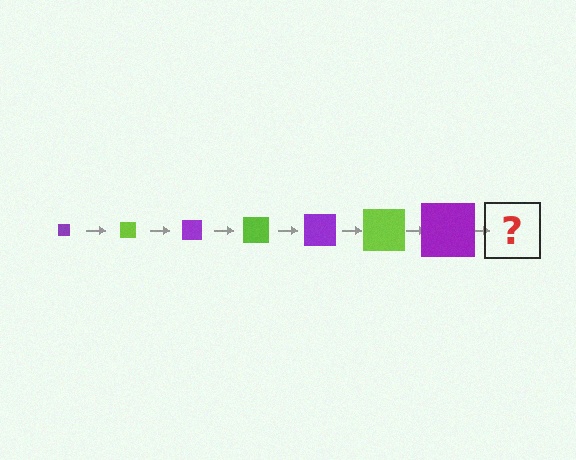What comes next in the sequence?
The next element should be a lime square, larger than the previous one.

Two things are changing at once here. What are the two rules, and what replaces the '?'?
The two rules are that the square grows larger each step and the color cycles through purple and lime. The '?' should be a lime square, larger than the previous one.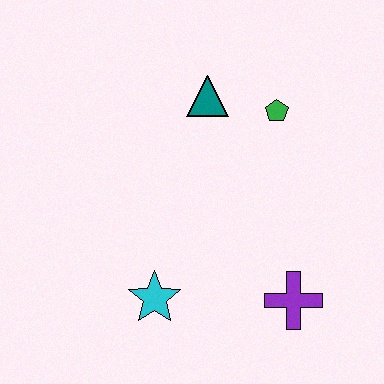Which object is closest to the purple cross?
The cyan star is closest to the purple cross.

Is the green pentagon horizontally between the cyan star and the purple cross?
Yes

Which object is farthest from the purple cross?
The teal triangle is farthest from the purple cross.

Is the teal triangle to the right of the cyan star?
Yes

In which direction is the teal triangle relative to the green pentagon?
The teal triangle is to the left of the green pentagon.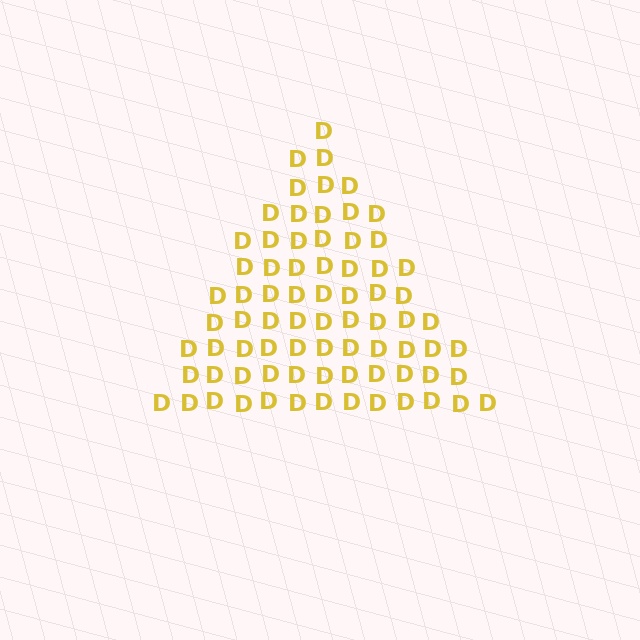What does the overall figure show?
The overall figure shows a triangle.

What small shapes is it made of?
It is made of small letter D's.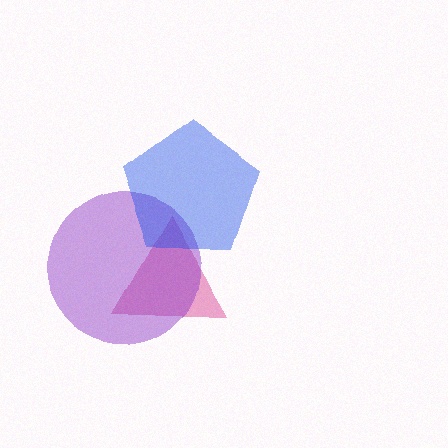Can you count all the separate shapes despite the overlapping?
Yes, there are 3 separate shapes.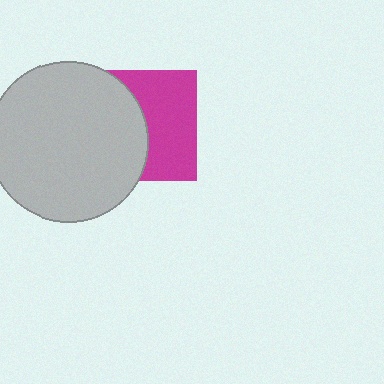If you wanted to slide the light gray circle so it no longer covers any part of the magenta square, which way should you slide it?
Slide it left — that is the most direct way to separate the two shapes.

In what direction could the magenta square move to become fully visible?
The magenta square could move right. That would shift it out from behind the light gray circle entirely.